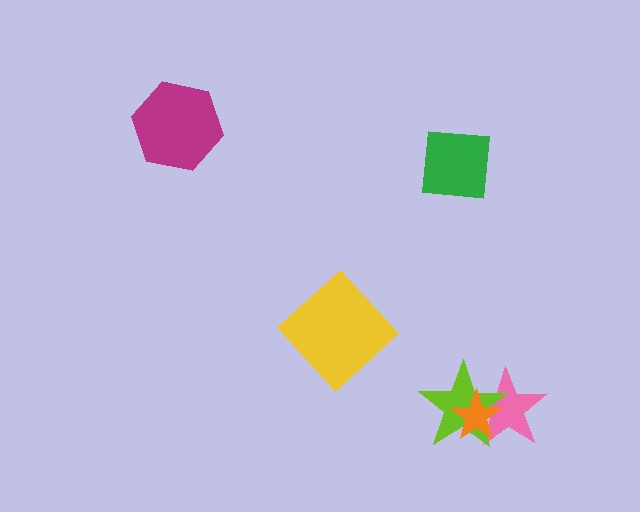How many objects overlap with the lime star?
2 objects overlap with the lime star.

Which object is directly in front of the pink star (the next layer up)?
The lime star is directly in front of the pink star.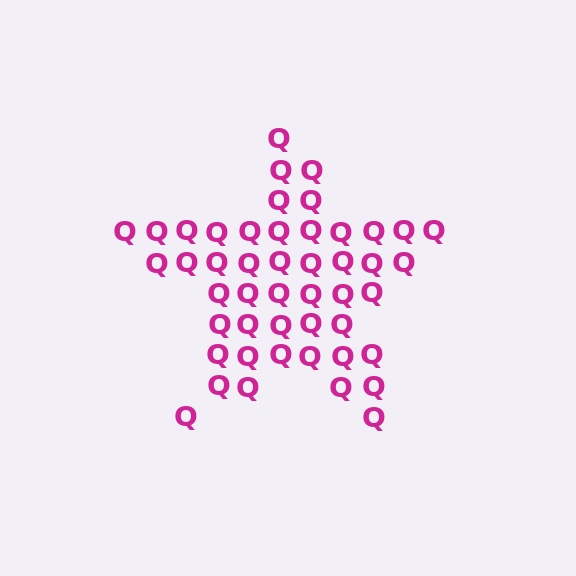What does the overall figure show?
The overall figure shows a star.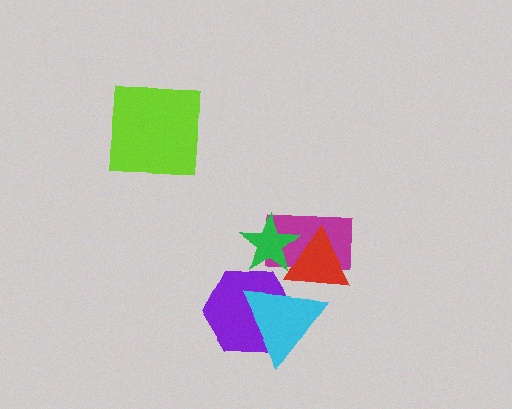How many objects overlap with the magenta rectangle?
2 objects overlap with the magenta rectangle.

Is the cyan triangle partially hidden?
No, no other shape covers it.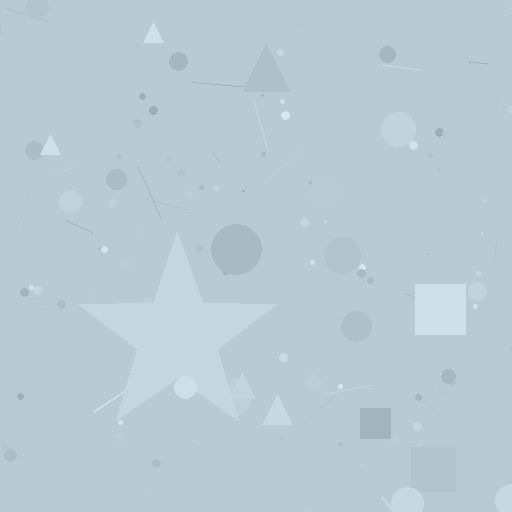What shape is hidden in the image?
A star is hidden in the image.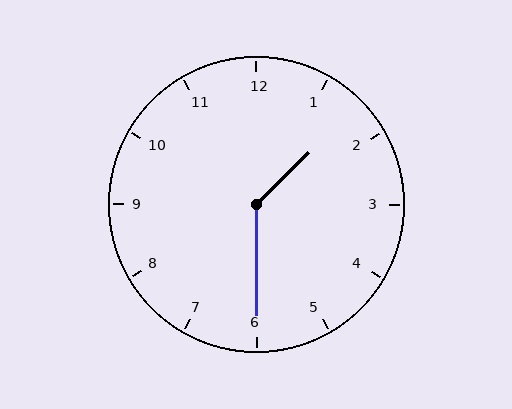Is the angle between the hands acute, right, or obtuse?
It is obtuse.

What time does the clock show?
1:30.